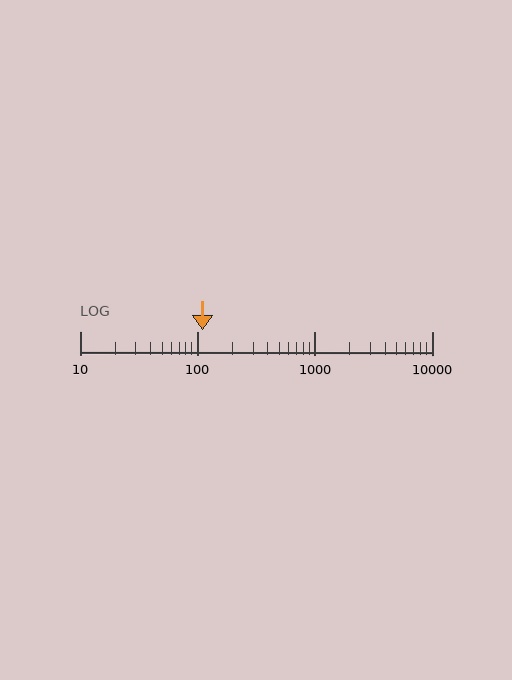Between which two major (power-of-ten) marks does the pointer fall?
The pointer is between 100 and 1000.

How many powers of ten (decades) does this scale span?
The scale spans 3 decades, from 10 to 10000.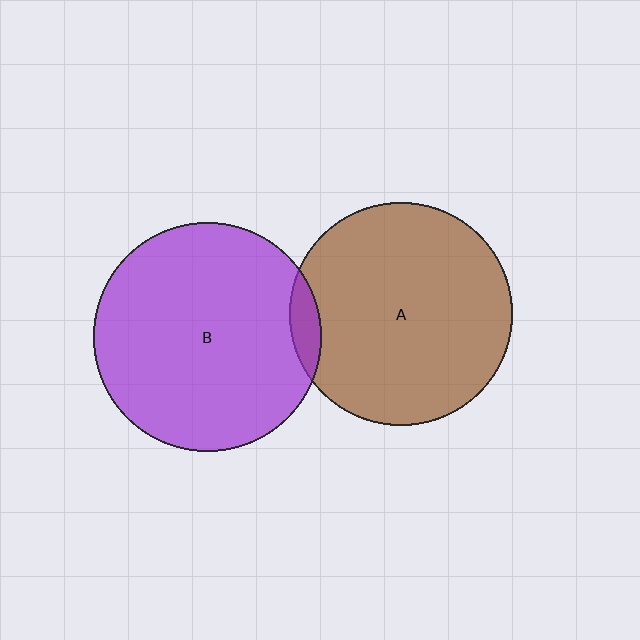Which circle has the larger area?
Circle B (purple).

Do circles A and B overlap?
Yes.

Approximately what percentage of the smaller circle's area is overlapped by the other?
Approximately 5%.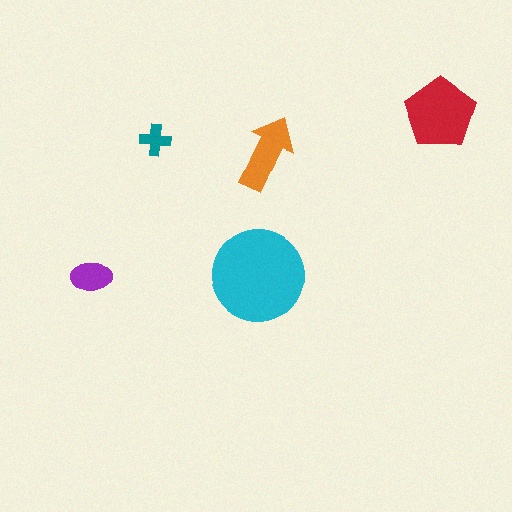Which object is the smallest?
The teal cross.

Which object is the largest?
The cyan circle.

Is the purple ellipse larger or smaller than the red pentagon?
Smaller.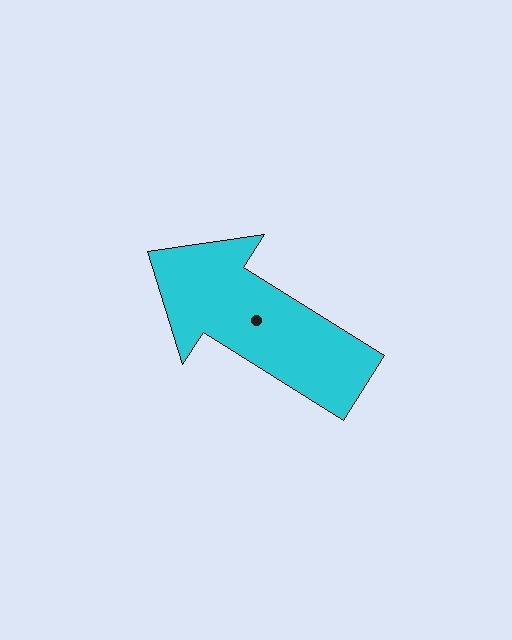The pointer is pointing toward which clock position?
Roughly 10 o'clock.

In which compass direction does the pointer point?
Northwest.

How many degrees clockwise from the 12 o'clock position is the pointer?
Approximately 302 degrees.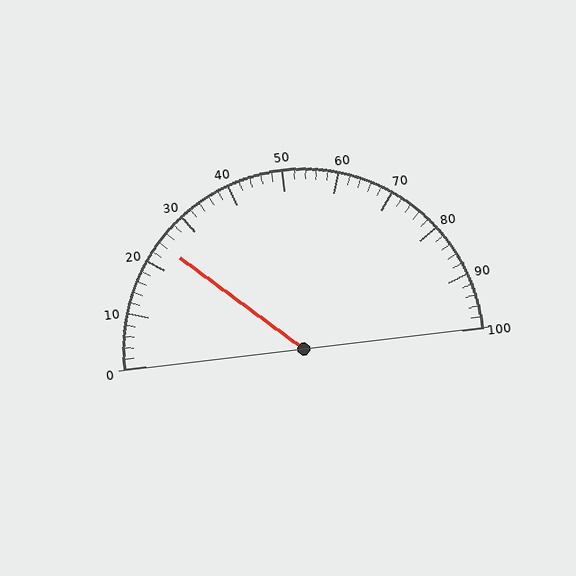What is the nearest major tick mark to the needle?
The nearest major tick mark is 20.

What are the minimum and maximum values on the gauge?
The gauge ranges from 0 to 100.